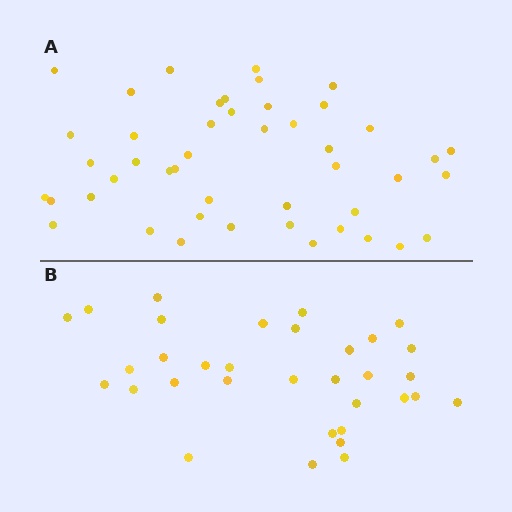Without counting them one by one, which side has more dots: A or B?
Region A (the top region) has more dots.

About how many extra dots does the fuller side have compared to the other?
Region A has approximately 15 more dots than region B.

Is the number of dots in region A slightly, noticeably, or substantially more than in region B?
Region A has noticeably more, but not dramatically so. The ratio is roughly 1.4 to 1.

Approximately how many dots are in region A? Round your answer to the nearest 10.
About 50 dots. (The exact count is 46, which rounds to 50.)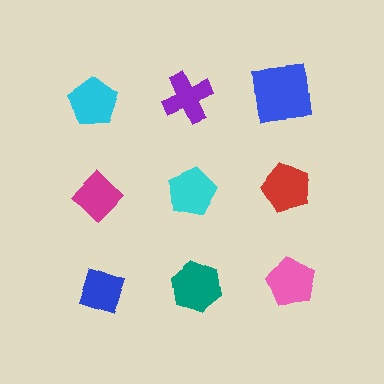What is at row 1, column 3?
A blue square.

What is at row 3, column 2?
A teal hexagon.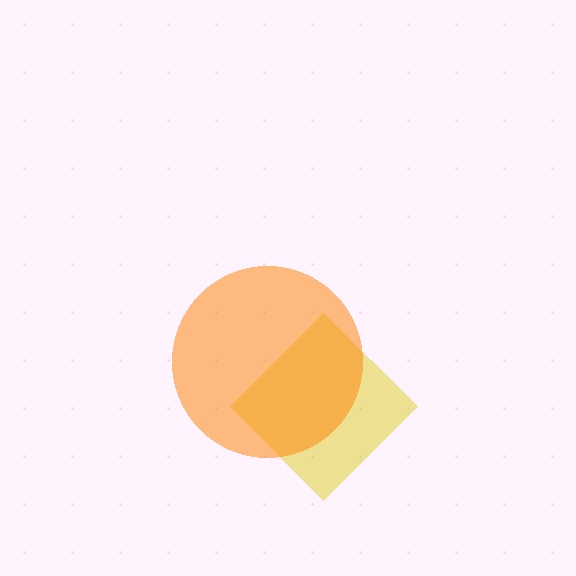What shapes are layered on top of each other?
The layered shapes are: a yellow diamond, an orange circle.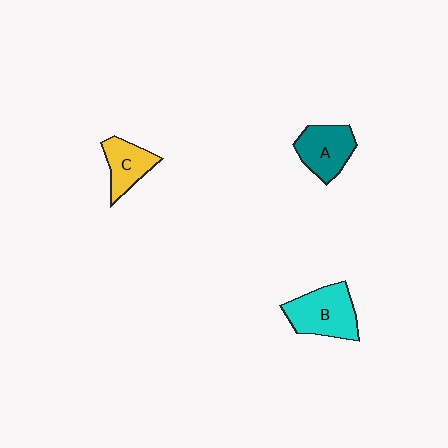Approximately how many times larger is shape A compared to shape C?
Approximately 1.2 times.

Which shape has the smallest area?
Shape C (yellow).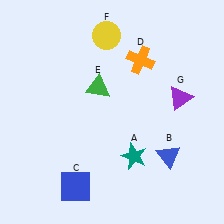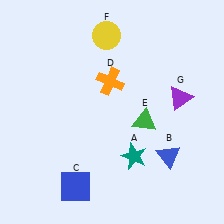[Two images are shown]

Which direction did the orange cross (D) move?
The orange cross (D) moved left.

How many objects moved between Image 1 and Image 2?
2 objects moved between the two images.